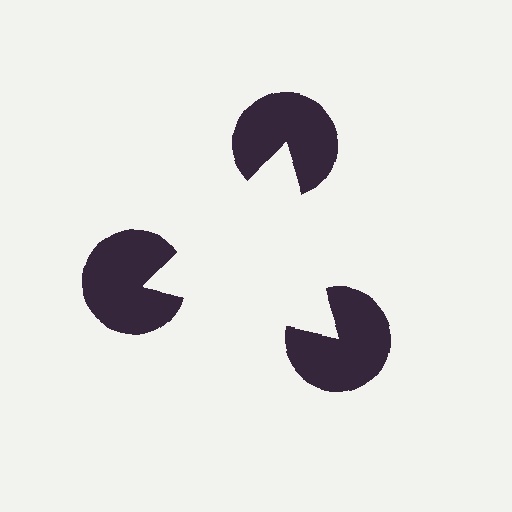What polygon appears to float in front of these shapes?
An illusory triangle — its edges are inferred from the aligned wedge cuts in the pac-man discs, not physically drawn.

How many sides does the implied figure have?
3 sides.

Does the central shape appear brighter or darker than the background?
It typically appears slightly brighter than the background, even though no actual brightness change is drawn.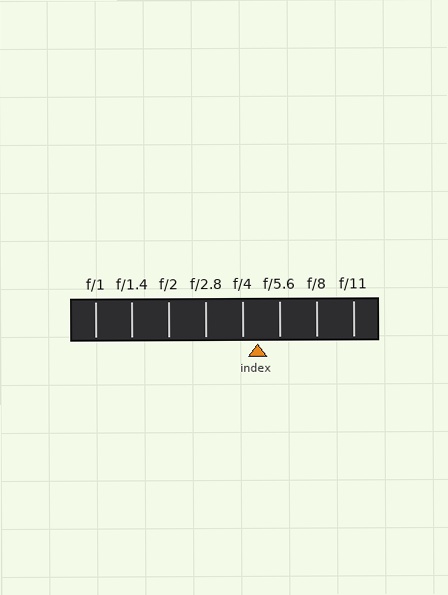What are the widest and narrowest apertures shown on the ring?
The widest aperture shown is f/1 and the narrowest is f/11.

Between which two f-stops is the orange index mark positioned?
The index mark is between f/4 and f/5.6.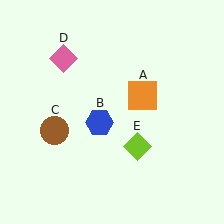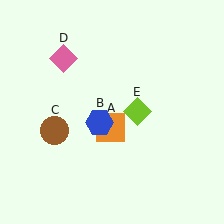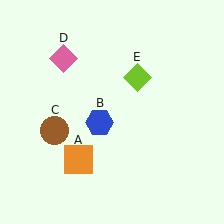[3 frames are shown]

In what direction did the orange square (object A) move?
The orange square (object A) moved down and to the left.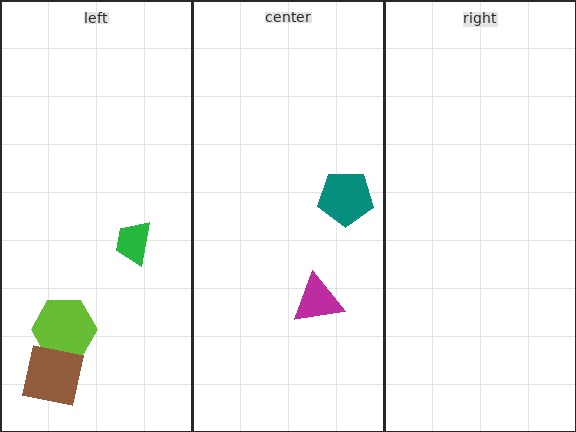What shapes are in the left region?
The green trapezoid, the lime hexagon, the brown square.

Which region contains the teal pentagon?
The center region.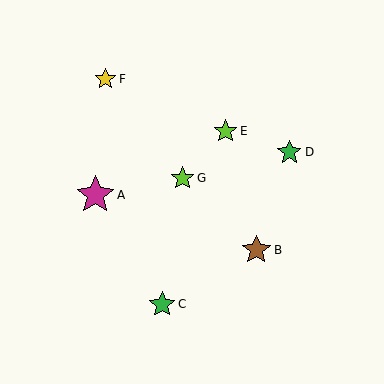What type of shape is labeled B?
Shape B is a brown star.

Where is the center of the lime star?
The center of the lime star is at (182, 178).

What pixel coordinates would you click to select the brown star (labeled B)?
Click at (256, 250) to select the brown star B.